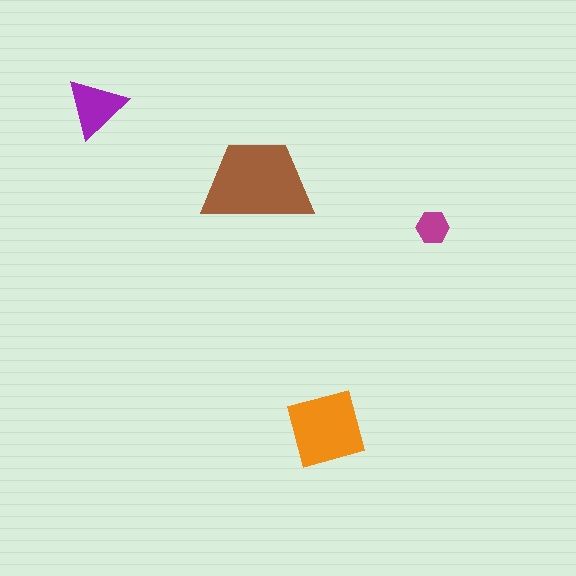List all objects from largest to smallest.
The brown trapezoid, the orange square, the purple triangle, the magenta hexagon.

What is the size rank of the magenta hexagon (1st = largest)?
4th.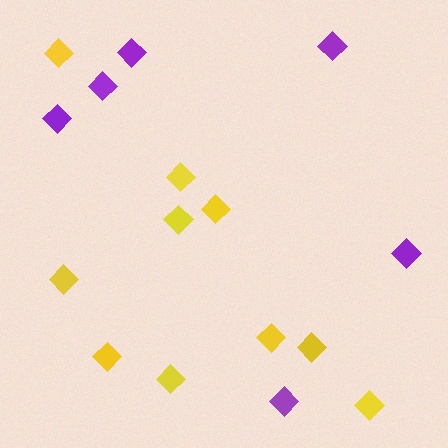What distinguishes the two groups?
There are 2 groups: one group of yellow diamonds (10) and one group of purple diamonds (6).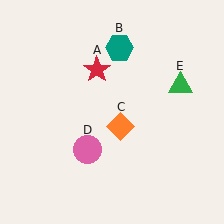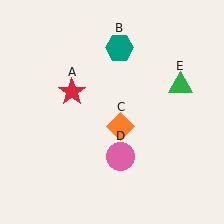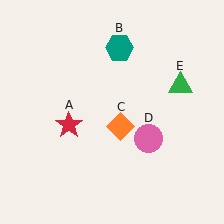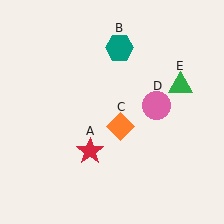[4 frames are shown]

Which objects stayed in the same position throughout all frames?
Teal hexagon (object B) and orange diamond (object C) and green triangle (object E) remained stationary.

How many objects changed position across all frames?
2 objects changed position: red star (object A), pink circle (object D).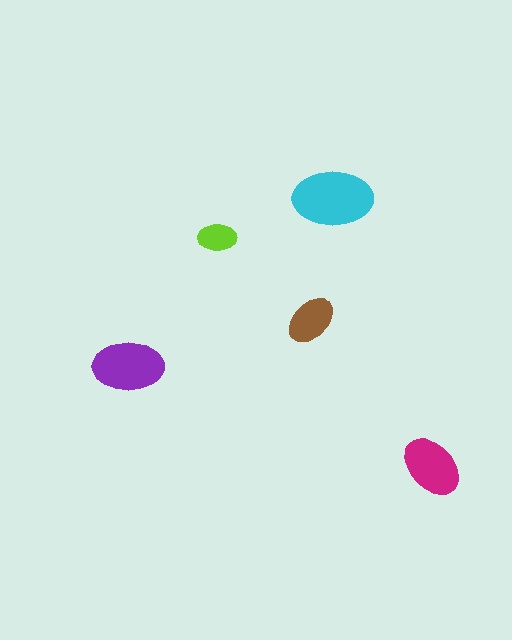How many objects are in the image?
There are 5 objects in the image.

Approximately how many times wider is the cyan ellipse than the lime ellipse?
About 2 times wider.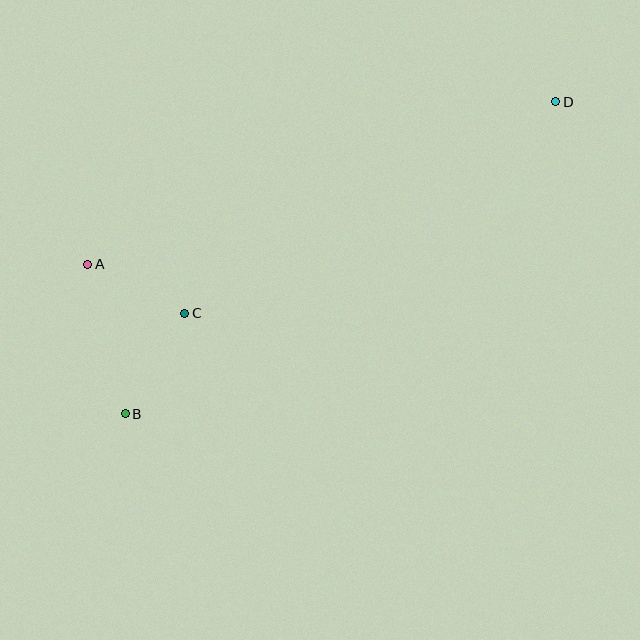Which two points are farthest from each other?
Points B and D are farthest from each other.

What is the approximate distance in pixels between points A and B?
The distance between A and B is approximately 154 pixels.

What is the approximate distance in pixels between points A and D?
The distance between A and D is approximately 495 pixels.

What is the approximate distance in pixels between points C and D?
The distance between C and D is approximately 427 pixels.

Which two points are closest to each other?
Points A and C are closest to each other.